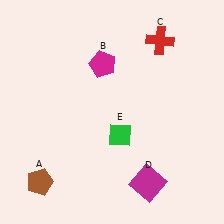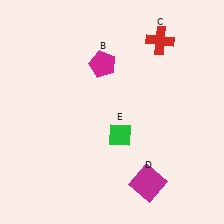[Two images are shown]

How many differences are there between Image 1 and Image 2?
There is 1 difference between the two images.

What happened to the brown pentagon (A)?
The brown pentagon (A) was removed in Image 2. It was in the bottom-left area of Image 1.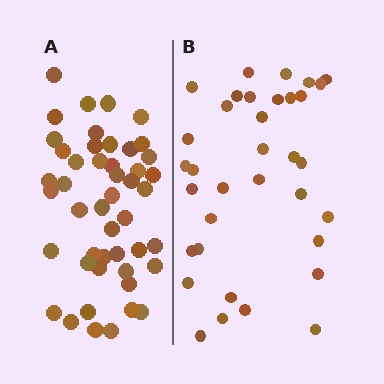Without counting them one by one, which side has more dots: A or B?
Region A (the left region) has more dots.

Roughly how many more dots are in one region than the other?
Region A has roughly 12 or so more dots than region B.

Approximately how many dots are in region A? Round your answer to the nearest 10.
About 50 dots. (The exact count is 47, which rounds to 50.)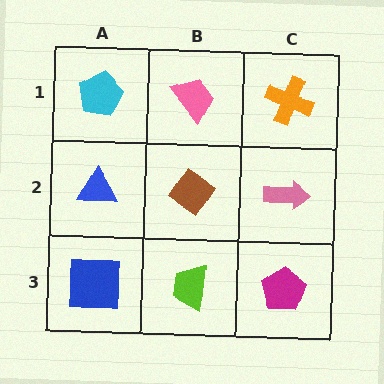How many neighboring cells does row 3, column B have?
3.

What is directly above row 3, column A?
A blue triangle.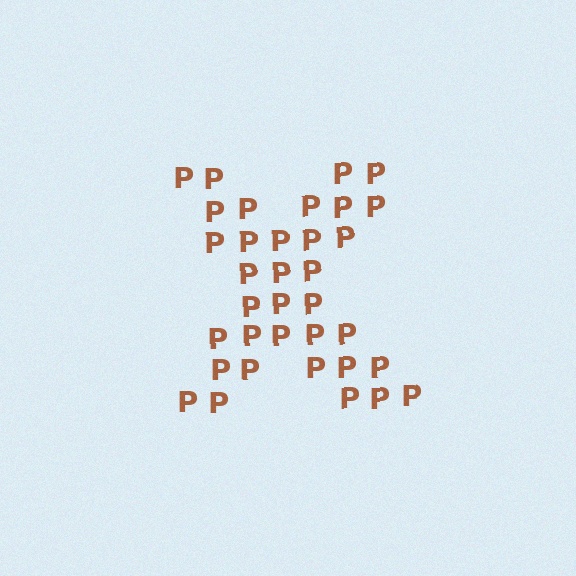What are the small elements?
The small elements are letter P's.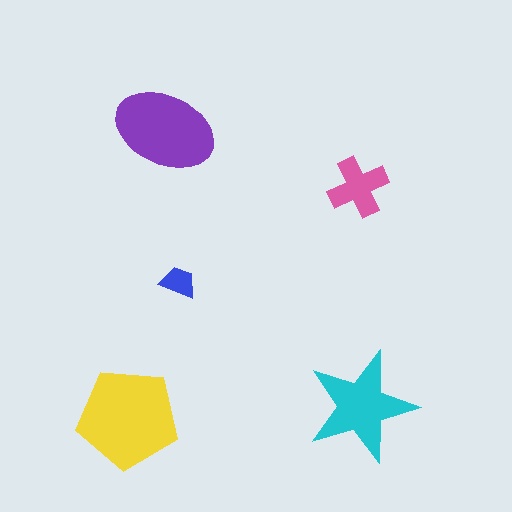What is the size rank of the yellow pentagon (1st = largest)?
1st.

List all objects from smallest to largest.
The blue trapezoid, the pink cross, the cyan star, the purple ellipse, the yellow pentagon.